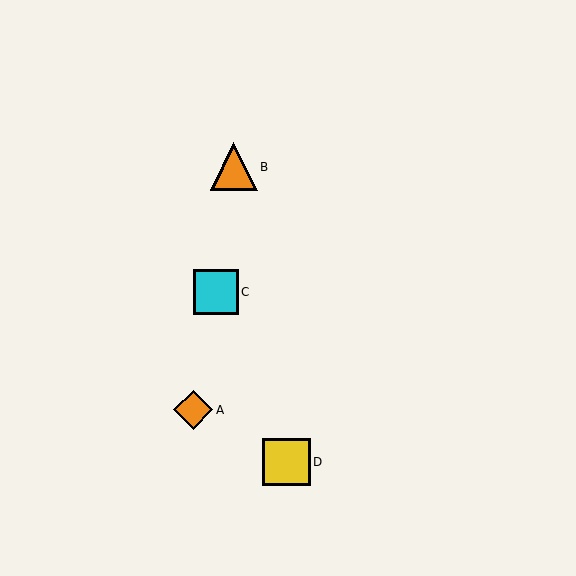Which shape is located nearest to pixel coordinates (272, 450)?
The yellow square (labeled D) at (287, 462) is nearest to that location.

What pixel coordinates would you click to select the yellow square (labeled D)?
Click at (287, 462) to select the yellow square D.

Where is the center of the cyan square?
The center of the cyan square is at (216, 292).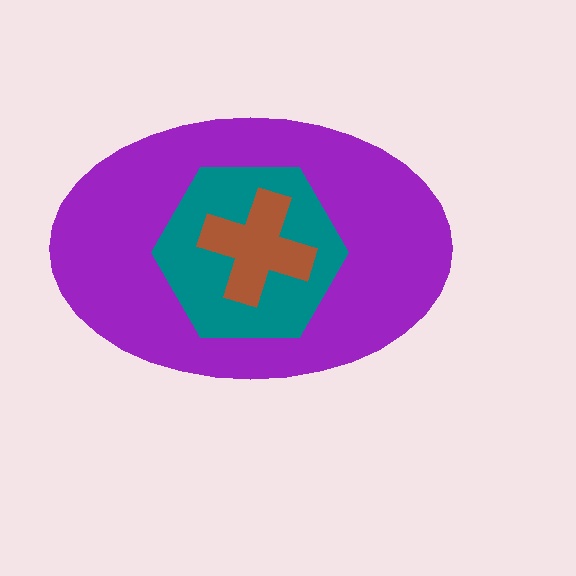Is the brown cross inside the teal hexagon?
Yes.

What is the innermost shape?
The brown cross.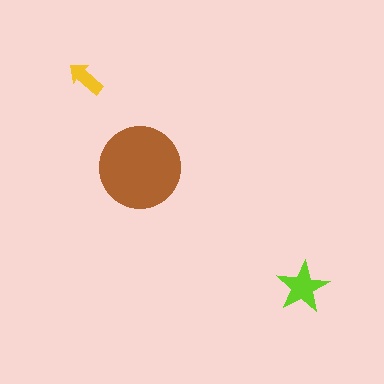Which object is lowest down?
The lime star is bottommost.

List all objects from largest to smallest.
The brown circle, the lime star, the yellow arrow.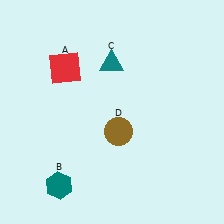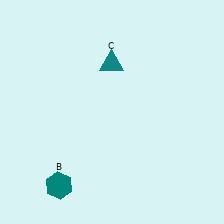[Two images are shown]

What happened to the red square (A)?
The red square (A) was removed in Image 2. It was in the top-left area of Image 1.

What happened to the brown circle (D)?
The brown circle (D) was removed in Image 2. It was in the bottom-right area of Image 1.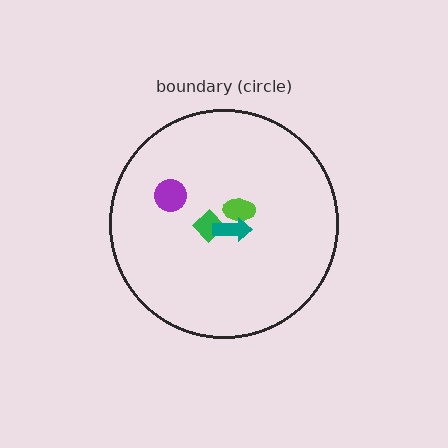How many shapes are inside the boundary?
4 inside, 0 outside.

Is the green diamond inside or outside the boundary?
Inside.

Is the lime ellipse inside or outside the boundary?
Inside.